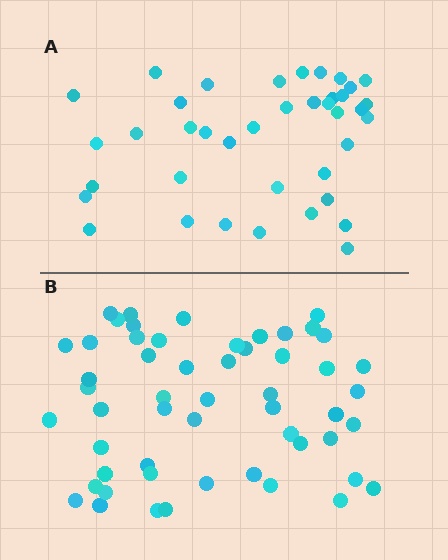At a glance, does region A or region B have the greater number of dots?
Region B (the bottom region) has more dots.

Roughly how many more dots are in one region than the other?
Region B has approximately 15 more dots than region A.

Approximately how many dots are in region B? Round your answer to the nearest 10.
About 50 dots. (The exact count is 54, which rounds to 50.)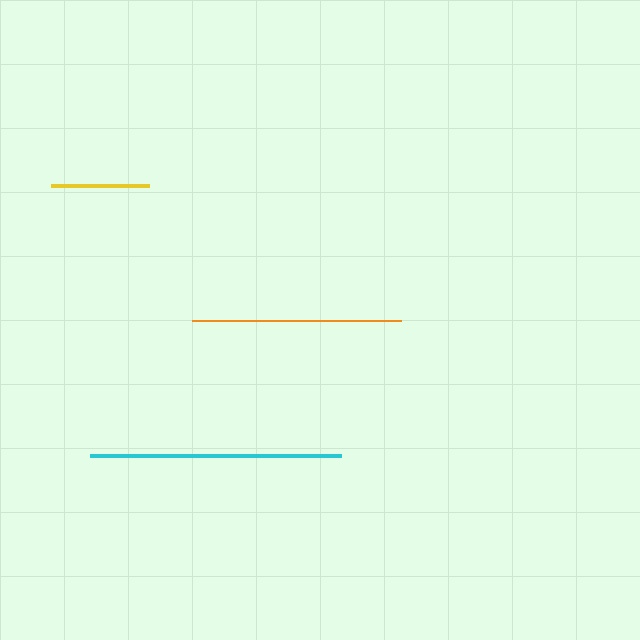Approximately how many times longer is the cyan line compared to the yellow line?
The cyan line is approximately 2.6 times the length of the yellow line.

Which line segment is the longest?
The cyan line is the longest at approximately 251 pixels.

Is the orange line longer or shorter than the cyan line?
The cyan line is longer than the orange line.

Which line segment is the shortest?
The yellow line is the shortest at approximately 98 pixels.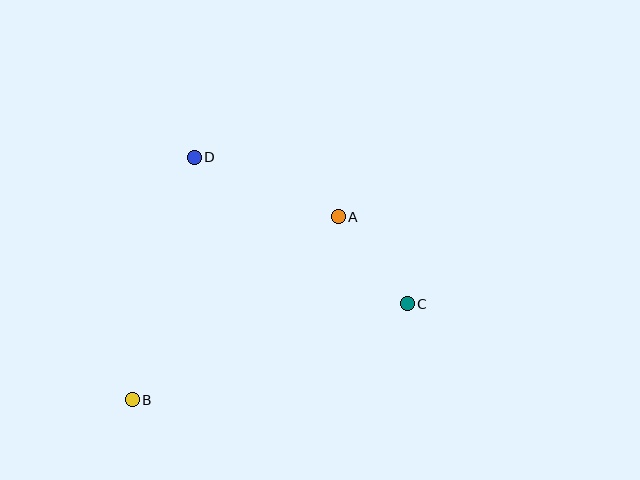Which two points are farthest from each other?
Points B and C are farthest from each other.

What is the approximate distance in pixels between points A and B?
The distance between A and B is approximately 276 pixels.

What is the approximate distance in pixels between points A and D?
The distance between A and D is approximately 156 pixels.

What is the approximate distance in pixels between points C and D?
The distance between C and D is approximately 259 pixels.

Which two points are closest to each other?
Points A and C are closest to each other.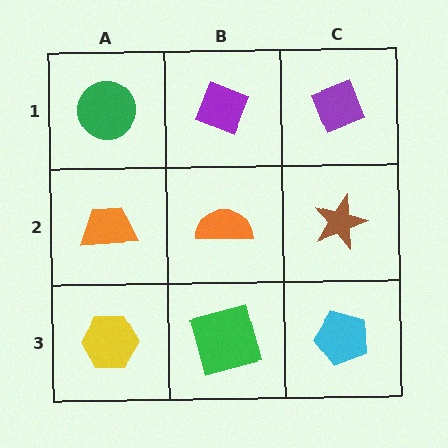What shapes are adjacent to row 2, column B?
A purple diamond (row 1, column B), a green square (row 3, column B), an orange trapezoid (row 2, column A), a brown star (row 2, column C).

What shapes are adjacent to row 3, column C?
A brown star (row 2, column C), a green square (row 3, column B).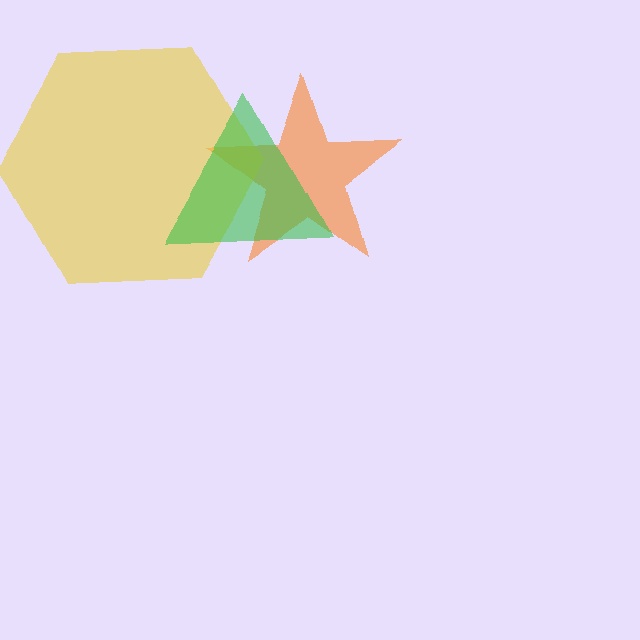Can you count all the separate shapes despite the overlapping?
Yes, there are 3 separate shapes.